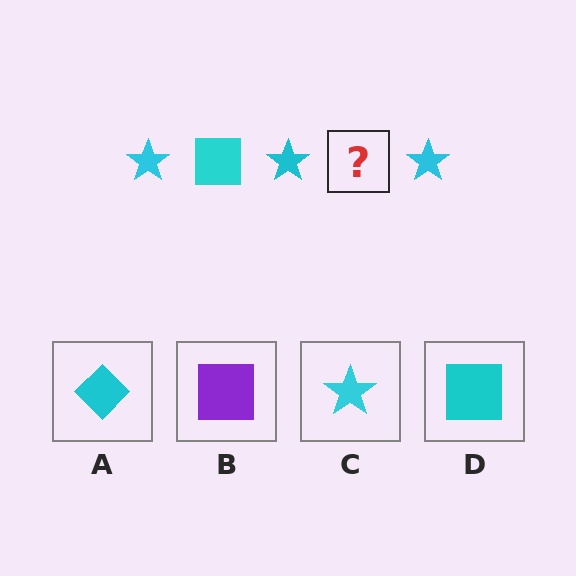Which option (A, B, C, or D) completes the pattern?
D.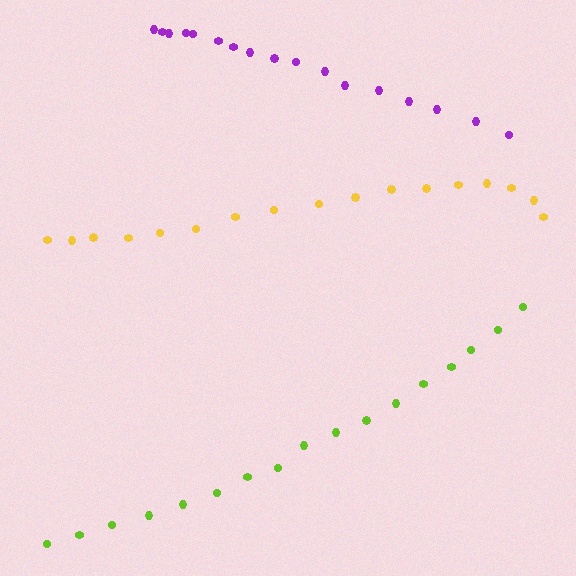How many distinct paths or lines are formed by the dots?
There are 3 distinct paths.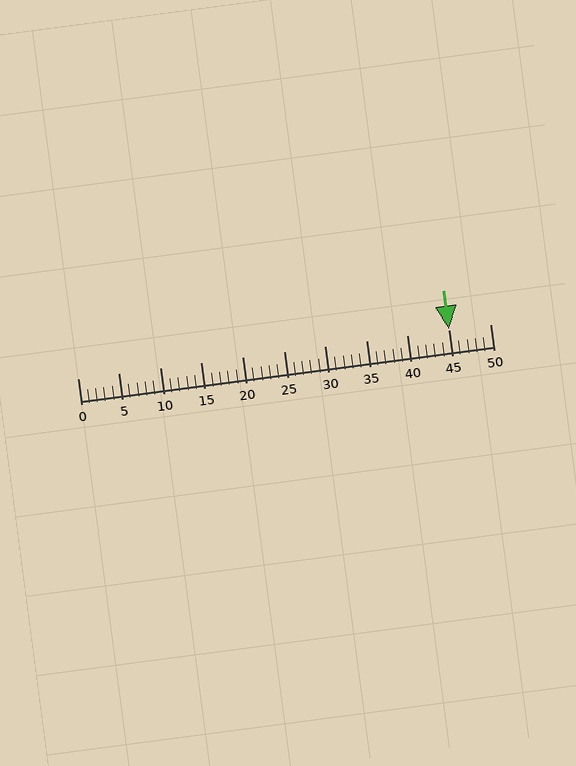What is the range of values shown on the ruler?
The ruler shows values from 0 to 50.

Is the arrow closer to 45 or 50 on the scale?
The arrow is closer to 45.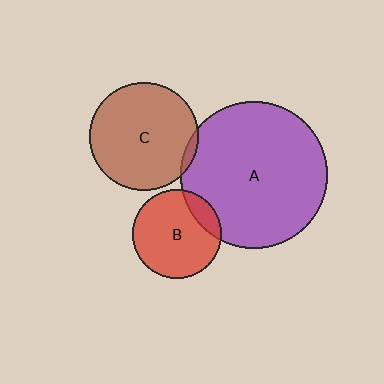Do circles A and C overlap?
Yes.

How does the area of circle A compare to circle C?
Approximately 1.8 times.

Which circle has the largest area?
Circle A (purple).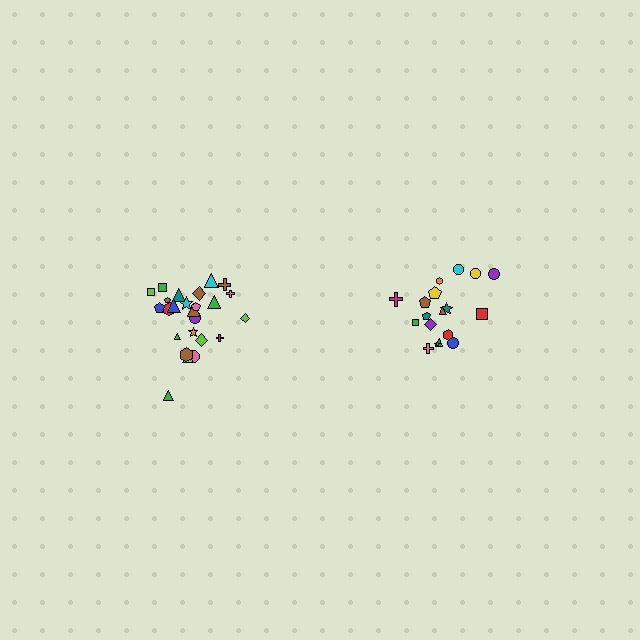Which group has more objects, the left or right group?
The left group.